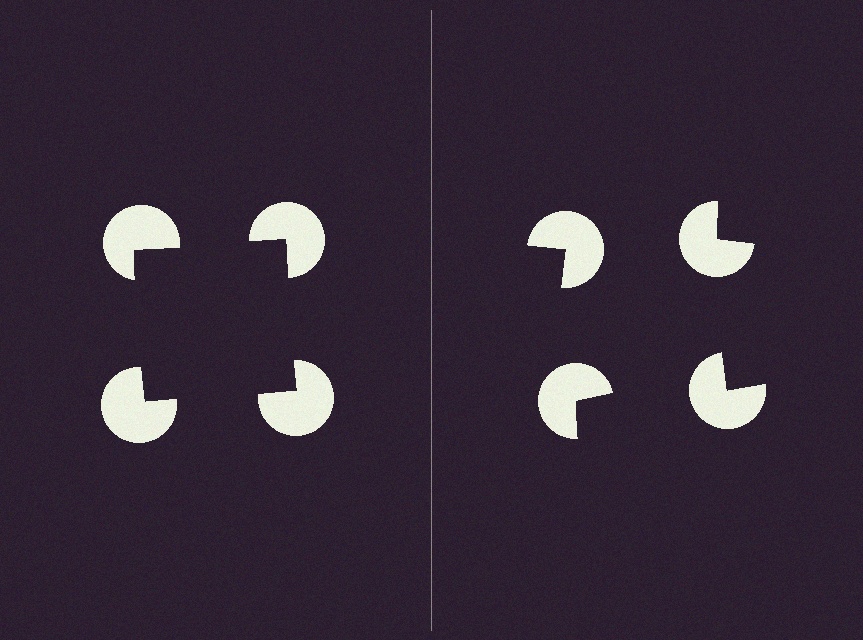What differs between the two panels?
The pac-man discs are positioned identically on both sides; only the wedge orientations differ. On the left they align to a square; on the right they are misaligned.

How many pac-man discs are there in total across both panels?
8 — 4 on each side.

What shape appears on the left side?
An illusory square.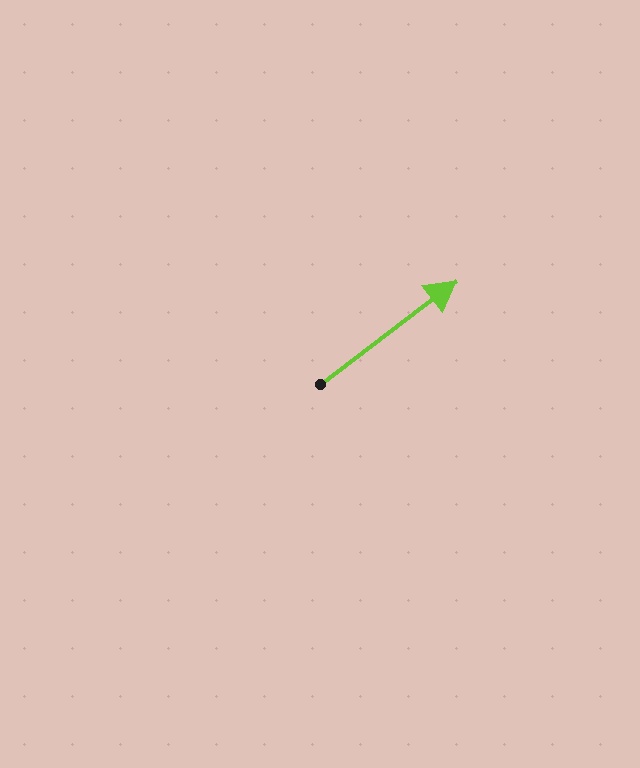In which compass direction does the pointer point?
Northeast.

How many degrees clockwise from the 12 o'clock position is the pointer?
Approximately 53 degrees.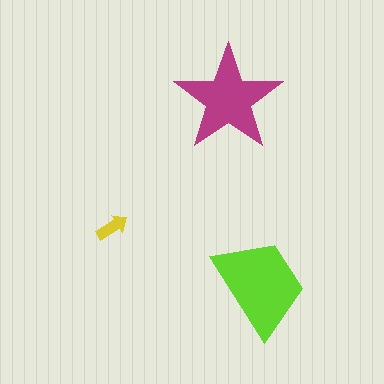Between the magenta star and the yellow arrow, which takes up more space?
The magenta star.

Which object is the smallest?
The yellow arrow.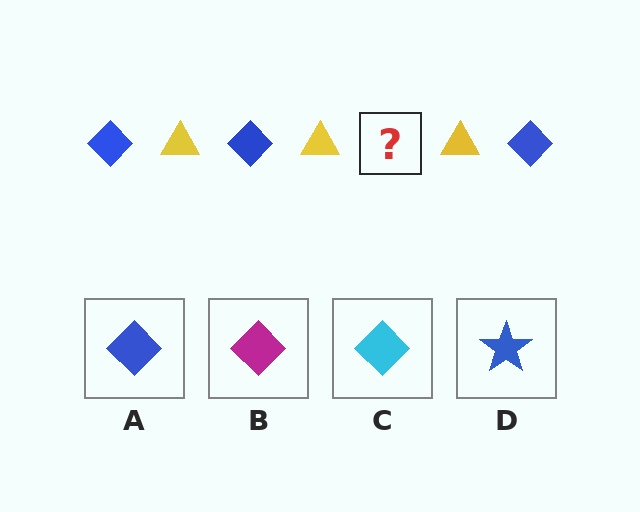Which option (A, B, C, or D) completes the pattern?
A.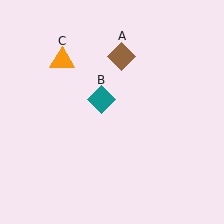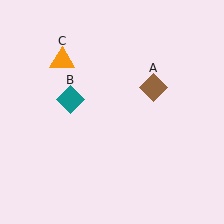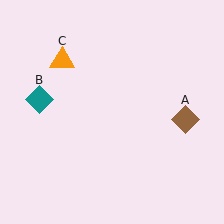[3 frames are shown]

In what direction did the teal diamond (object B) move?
The teal diamond (object B) moved left.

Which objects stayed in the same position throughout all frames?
Orange triangle (object C) remained stationary.